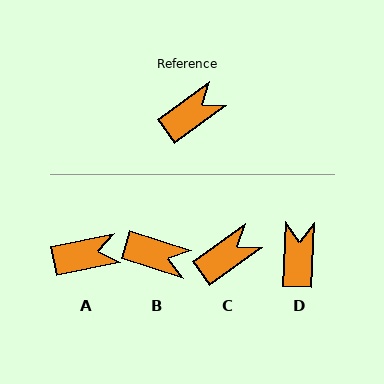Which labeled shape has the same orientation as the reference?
C.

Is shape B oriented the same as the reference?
No, it is off by about 54 degrees.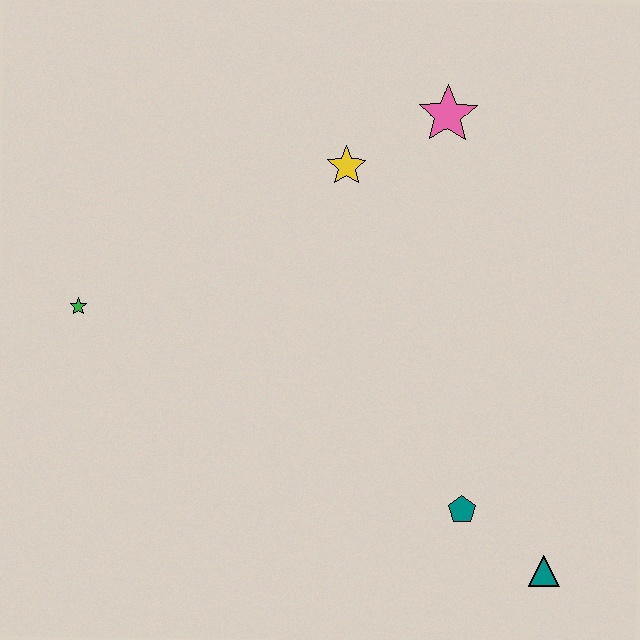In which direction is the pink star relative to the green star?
The pink star is to the right of the green star.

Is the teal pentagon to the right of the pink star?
Yes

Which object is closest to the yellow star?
The pink star is closest to the yellow star.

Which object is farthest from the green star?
The teal triangle is farthest from the green star.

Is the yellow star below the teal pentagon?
No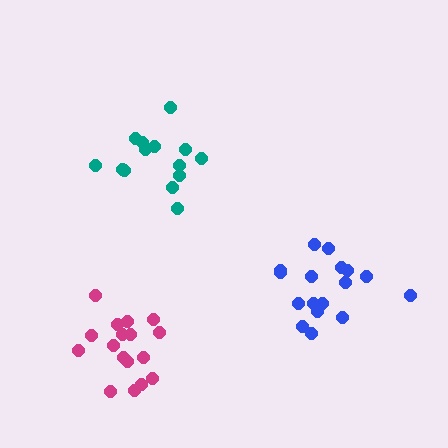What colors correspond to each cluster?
The clusters are colored: blue, teal, magenta.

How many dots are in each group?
Group 1: 17 dots, Group 2: 14 dots, Group 3: 17 dots (48 total).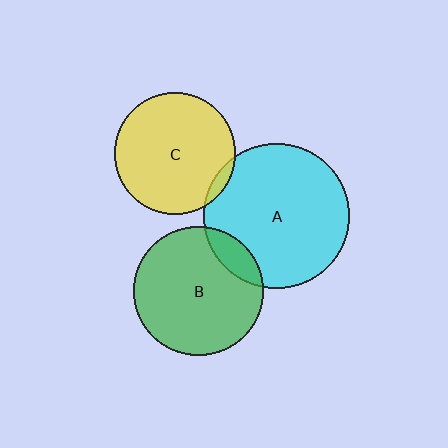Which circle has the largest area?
Circle A (cyan).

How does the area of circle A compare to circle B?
Approximately 1.3 times.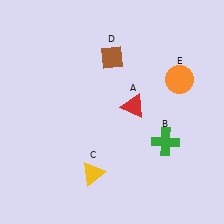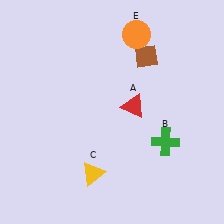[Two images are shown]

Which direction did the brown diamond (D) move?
The brown diamond (D) moved right.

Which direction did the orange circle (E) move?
The orange circle (E) moved up.